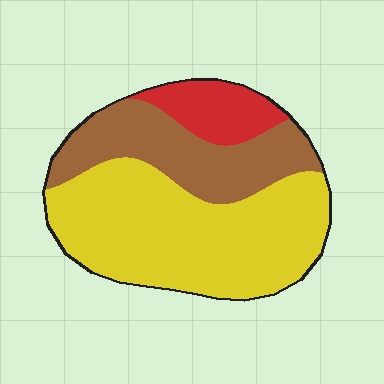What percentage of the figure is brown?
Brown takes up between a quarter and a half of the figure.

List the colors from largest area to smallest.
From largest to smallest: yellow, brown, red.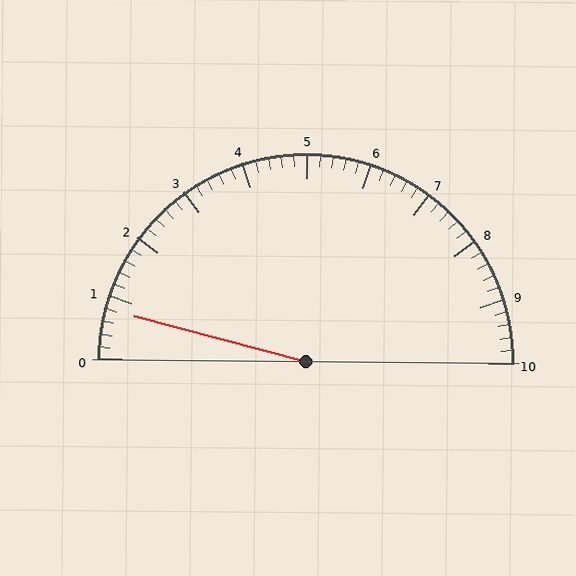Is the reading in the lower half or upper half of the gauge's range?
The reading is in the lower half of the range (0 to 10).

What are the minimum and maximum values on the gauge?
The gauge ranges from 0 to 10.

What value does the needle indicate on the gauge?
The needle indicates approximately 0.8.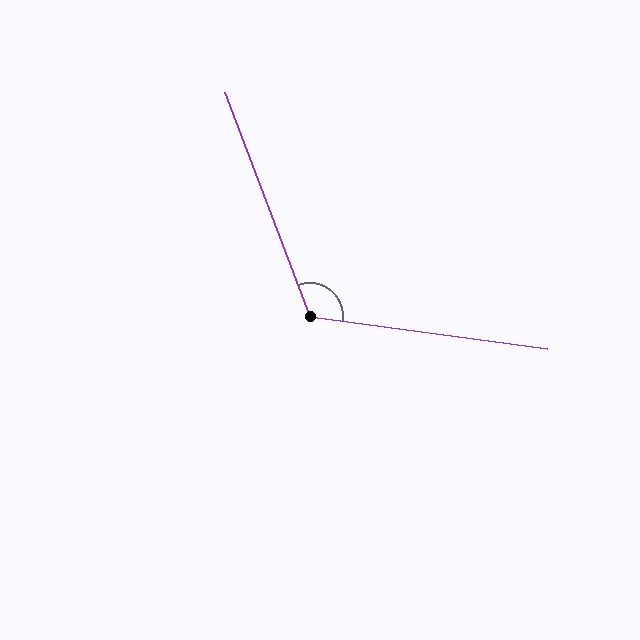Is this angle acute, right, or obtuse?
It is obtuse.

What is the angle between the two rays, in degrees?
Approximately 118 degrees.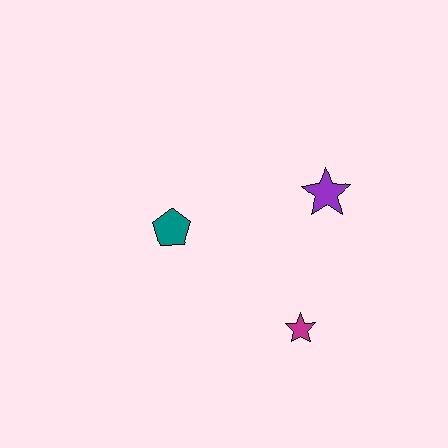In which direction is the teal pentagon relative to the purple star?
The teal pentagon is to the left of the purple star.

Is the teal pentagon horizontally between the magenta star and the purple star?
No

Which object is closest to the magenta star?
The purple star is closest to the magenta star.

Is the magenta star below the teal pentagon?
Yes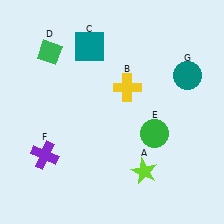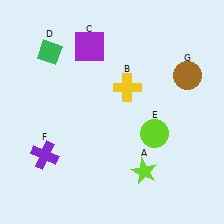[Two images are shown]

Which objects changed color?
C changed from teal to purple. E changed from green to lime. G changed from teal to brown.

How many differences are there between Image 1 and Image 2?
There are 3 differences between the two images.